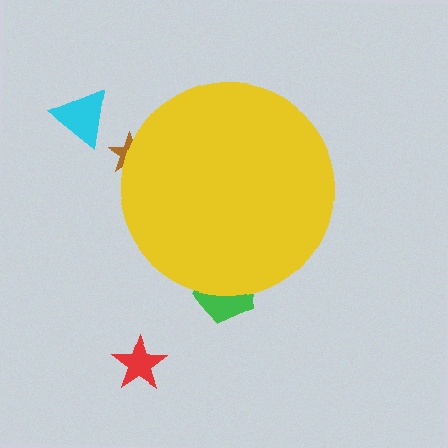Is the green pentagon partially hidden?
Yes, the green pentagon is partially hidden behind the yellow circle.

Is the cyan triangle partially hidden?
No, the cyan triangle is fully visible.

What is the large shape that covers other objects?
A yellow circle.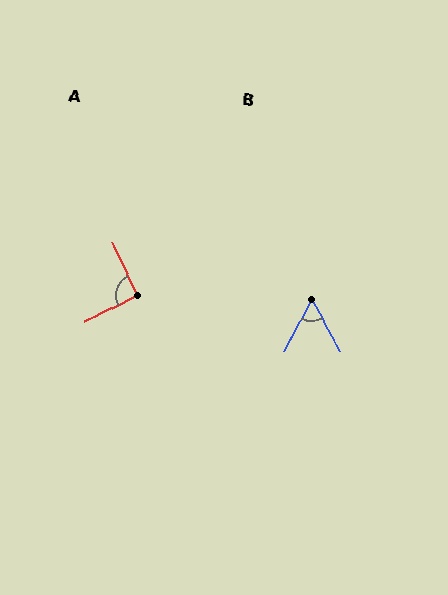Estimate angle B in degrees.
Approximately 57 degrees.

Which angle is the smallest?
B, at approximately 57 degrees.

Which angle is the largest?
A, at approximately 92 degrees.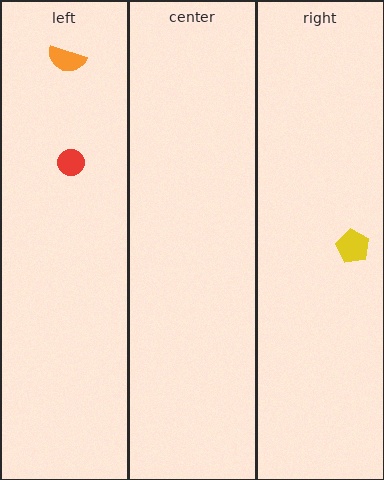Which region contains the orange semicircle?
The left region.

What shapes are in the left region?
The orange semicircle, the red circle.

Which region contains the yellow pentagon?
The right region.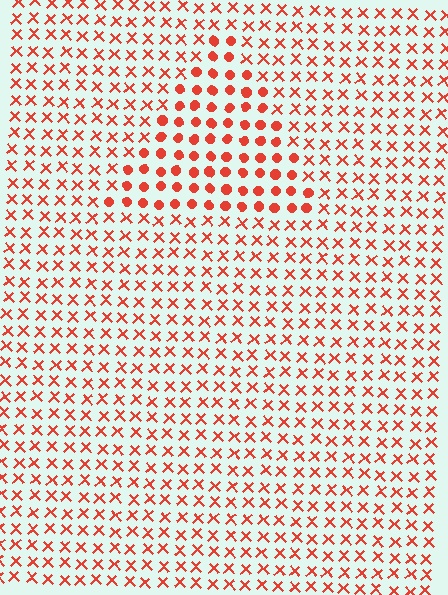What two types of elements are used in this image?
The image uses circles inside the triangle region and X marks outside it.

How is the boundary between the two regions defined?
The boundary is defined by a change in element shape: circles inside vs. X marks outside. All elements share the same color and spacing.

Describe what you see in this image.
The image is filled with small red elements arranged in a uniform grid. A triangle-shaped region contains circles, while the surrounding area contains X marks. The boundary is defined purely by the change in element shape.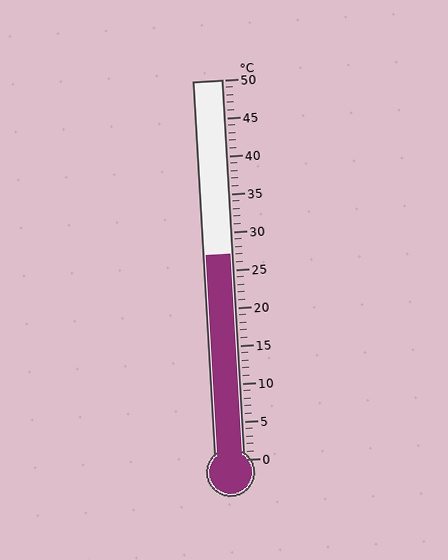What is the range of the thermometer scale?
The thermometer scale ranges from 0°C to 50°C.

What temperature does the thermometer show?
The thermometer shows approximately 27°C.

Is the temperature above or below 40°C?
The temperature is below 40°C.